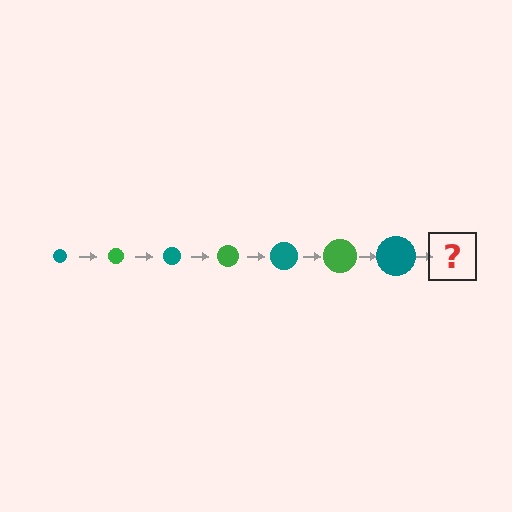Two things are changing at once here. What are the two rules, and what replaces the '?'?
The two rules are that the circle grows larger each step and the color cycles through teal and green. The '?' should be a green circle, larger than the previous one.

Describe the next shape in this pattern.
It should be a green circle, larger than the previous one.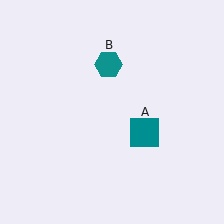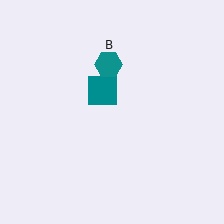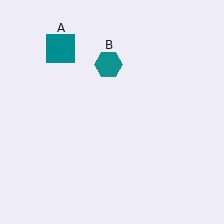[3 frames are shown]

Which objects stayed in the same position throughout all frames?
Teal hexagon (object B) remained stationary.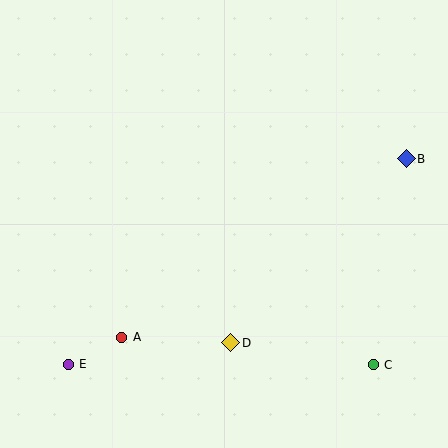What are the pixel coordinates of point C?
Point C is at (373, 365).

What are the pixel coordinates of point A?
Point A is at (122, 337).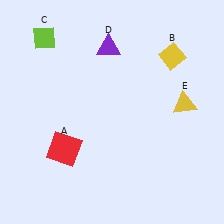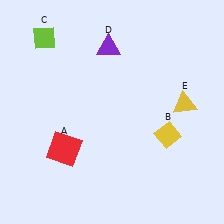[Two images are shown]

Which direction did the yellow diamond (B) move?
The yellow diamond (B) moved down.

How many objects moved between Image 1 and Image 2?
1 object moved between the two images.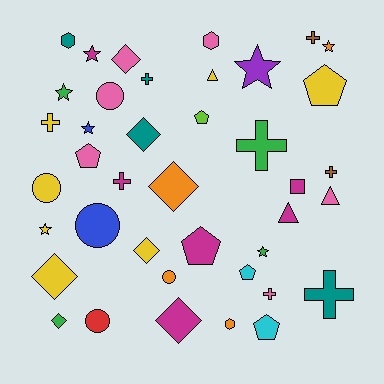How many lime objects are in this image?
There is 1 lime object.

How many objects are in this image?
There are 40 objects.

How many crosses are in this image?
There are 8 crosses.